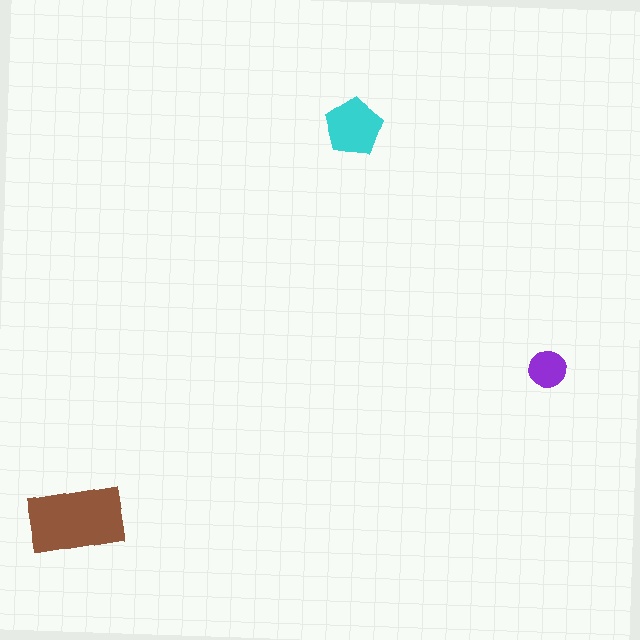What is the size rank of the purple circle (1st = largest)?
3rd.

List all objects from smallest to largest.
The purple circle, the cyan pentagon, the brown rectangle.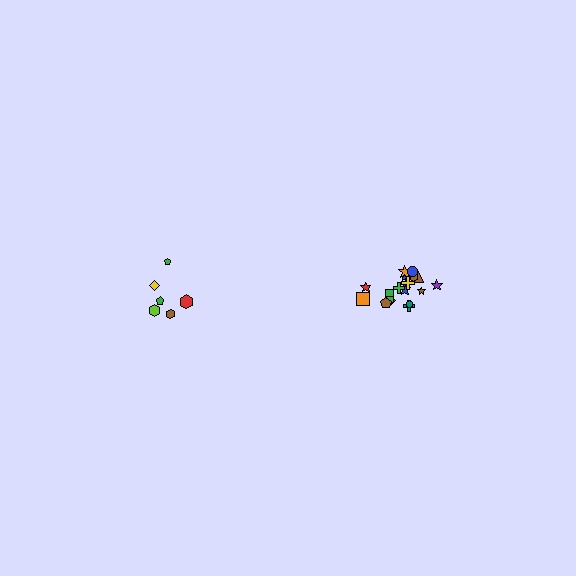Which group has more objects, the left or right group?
The right group.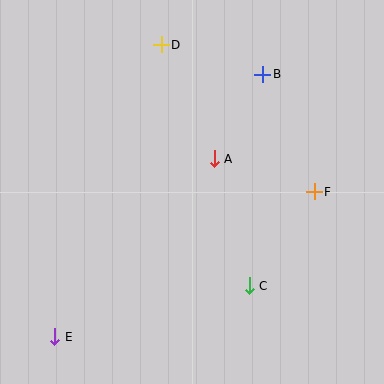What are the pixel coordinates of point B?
Point B is at (263, 74).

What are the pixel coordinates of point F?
Point F is at (314, 192).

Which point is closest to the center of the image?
Point A at (214, 159) is closest to the center.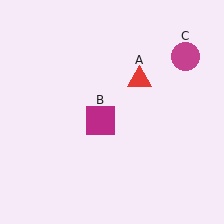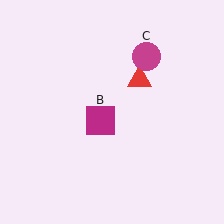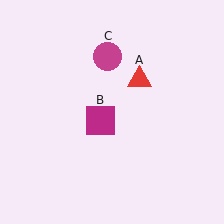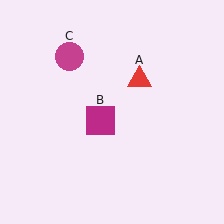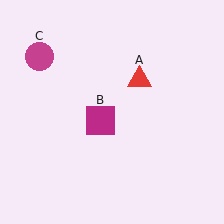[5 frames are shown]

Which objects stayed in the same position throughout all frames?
Red triangle (object A) and magenta square (object B) remained stationary.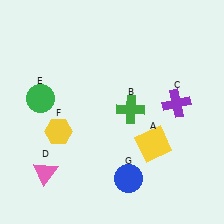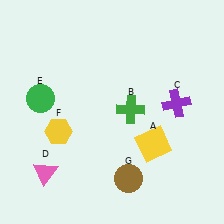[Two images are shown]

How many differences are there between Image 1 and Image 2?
There is 1 difference between the two images.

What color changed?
The circle (G) changed from blue in Image 1 to brown in Image 2.